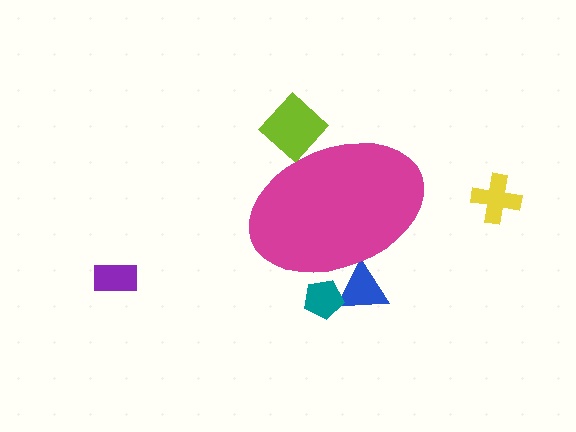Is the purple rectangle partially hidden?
No, the purple rectangle is fully visible.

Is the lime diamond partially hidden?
Yes, the lime diamond is partially hidden behind the magenta ellipse.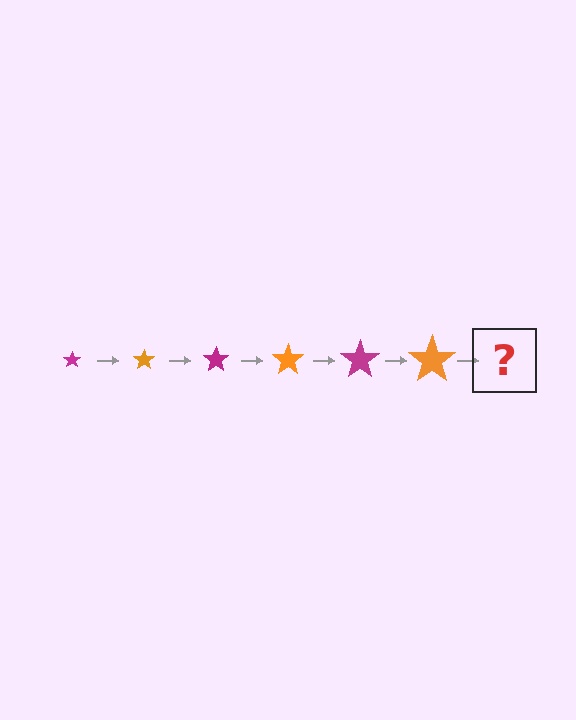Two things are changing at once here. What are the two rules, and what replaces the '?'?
The two rules are that the star grows larger each step and the color cycles through magenta and orange. The '?' should be a magenta star, larger than the previous one.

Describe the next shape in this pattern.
It should be a magenta star, larger than the previous one.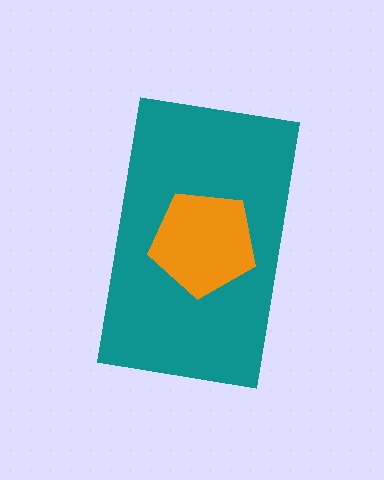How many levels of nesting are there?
2.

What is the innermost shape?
The orange pentagon.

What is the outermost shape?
The teal rectangle.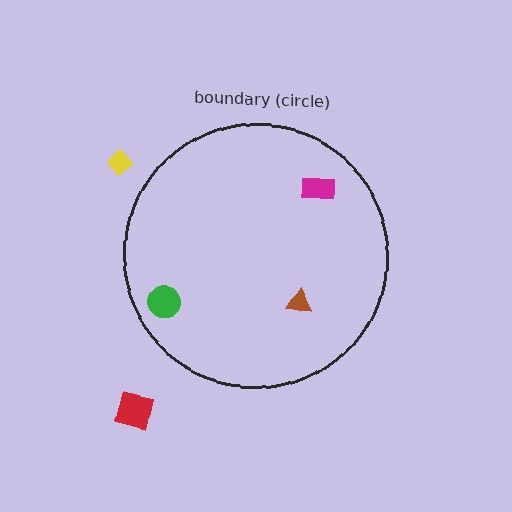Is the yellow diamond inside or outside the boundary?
Outside.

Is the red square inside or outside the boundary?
Outside.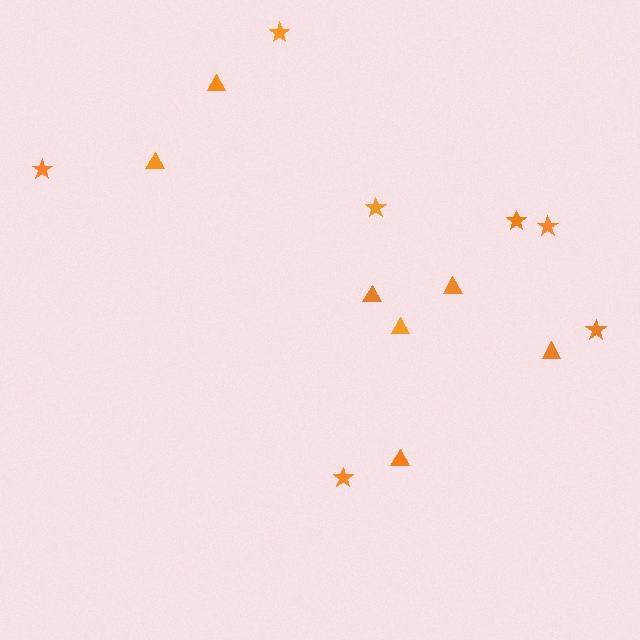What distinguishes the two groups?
There are 2 groups: one group of stars (7) and one group of triangles (7).